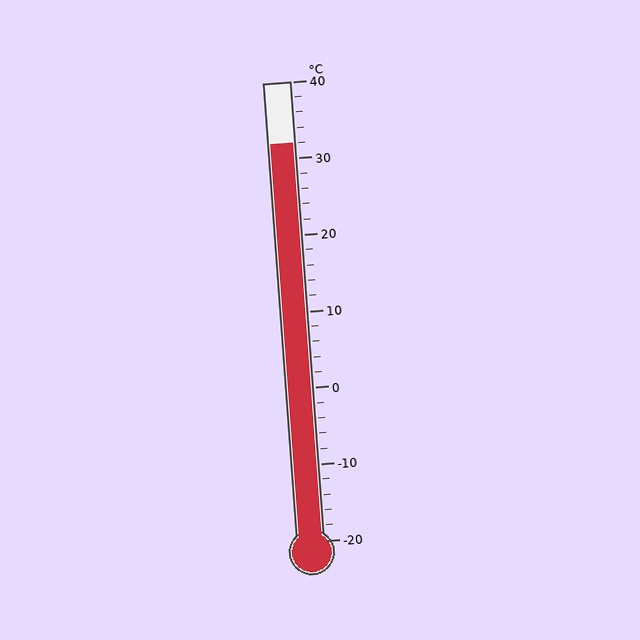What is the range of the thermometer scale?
The thermometer scale ranges from -20°C to 40°C.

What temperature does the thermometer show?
The thermometer shows approximately 32°C.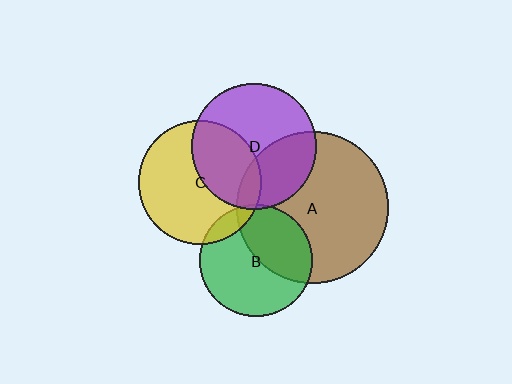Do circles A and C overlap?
Yes.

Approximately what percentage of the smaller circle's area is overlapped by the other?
Approximately 10%.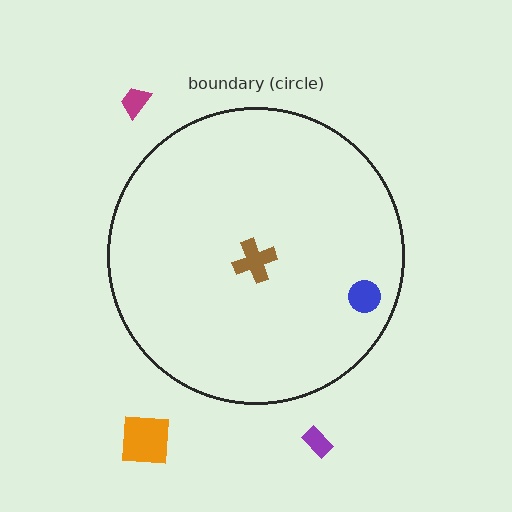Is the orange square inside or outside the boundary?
Outside.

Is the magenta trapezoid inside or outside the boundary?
Outside.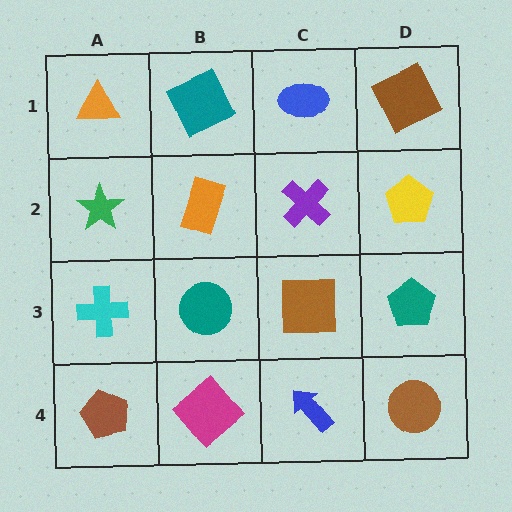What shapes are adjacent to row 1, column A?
A green star (row 2, column A), a teal square (row 1, column B).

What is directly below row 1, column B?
An orange rectangle.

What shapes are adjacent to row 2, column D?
A brown square (row 1, column D), a teal pentagon (row 3, column D), a purple cross (row 2, column C).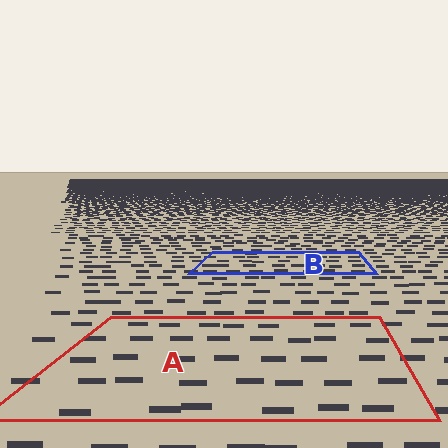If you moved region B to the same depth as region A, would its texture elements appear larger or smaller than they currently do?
They would appear larger. At a closer depth, the same texture elements are projected at a bigger on-screen size.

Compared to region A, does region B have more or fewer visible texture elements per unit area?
Region B has more texture elements per unit area — they are packed more densely because it is farther away.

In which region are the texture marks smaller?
The texture marks are smaller in region B, because it is farther away.